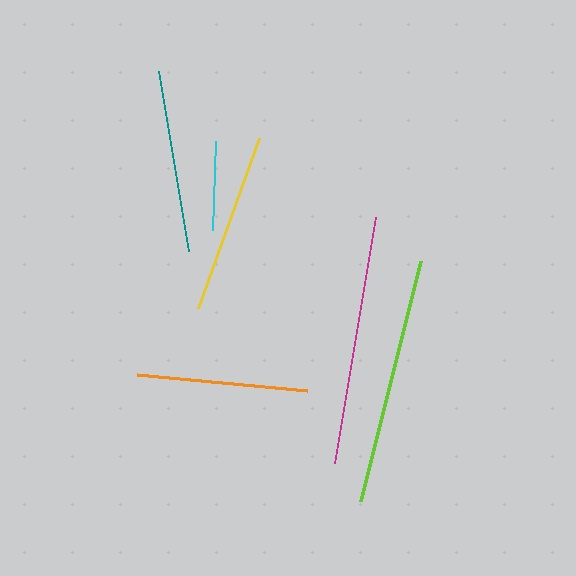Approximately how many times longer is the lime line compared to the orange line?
The lime line is approximately 1.4 times the length of the orange line.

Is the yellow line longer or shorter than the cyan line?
The yellow line is longer than the cyan line.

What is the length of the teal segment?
The teal segment is approximately 183 pixels long.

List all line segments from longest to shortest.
From longest to shortest: magenta, lime, teal, yellow, orange, cyan.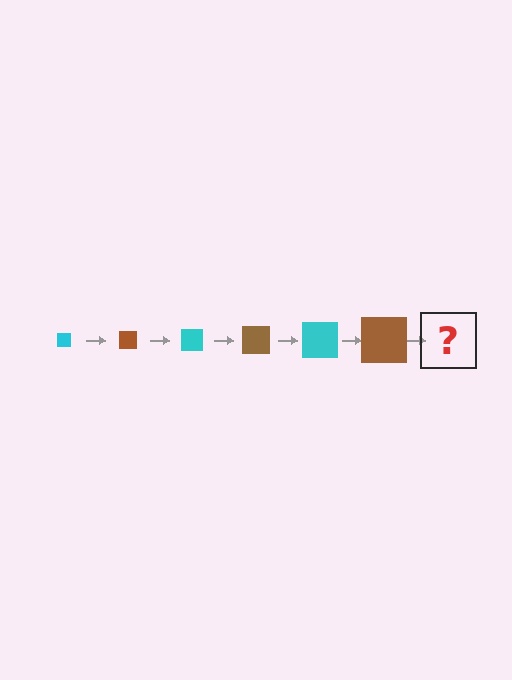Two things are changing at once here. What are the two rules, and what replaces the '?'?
The two rules are that the square grows larger each step and the color cycles through cyan and brown. The '?' should be a cyan square, larger than the previous one.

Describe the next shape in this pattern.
It should be a cyan square, larger than the previous one.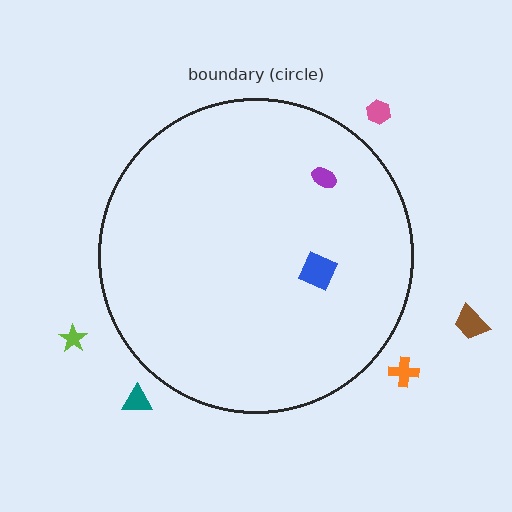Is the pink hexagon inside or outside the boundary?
Outside.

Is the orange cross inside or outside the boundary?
Outside.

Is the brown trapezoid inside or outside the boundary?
Outside.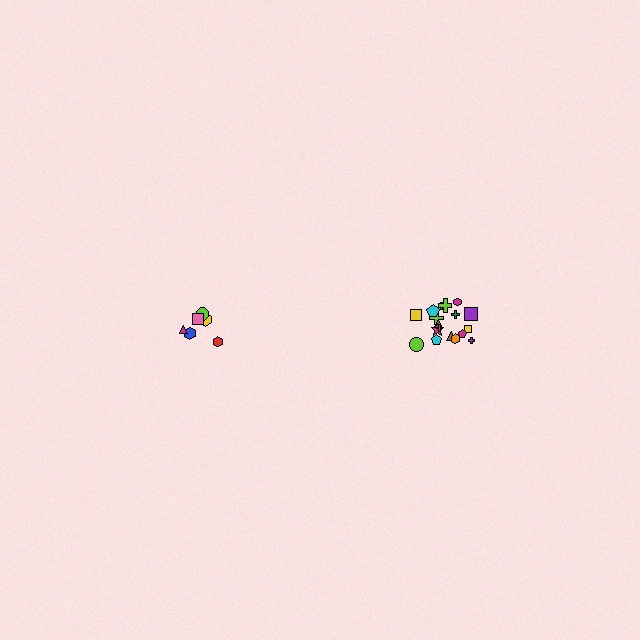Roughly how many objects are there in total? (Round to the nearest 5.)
Roughly 25 objects in total.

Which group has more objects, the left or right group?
The right group.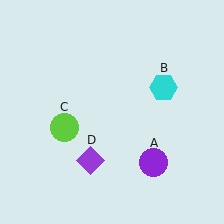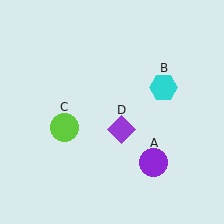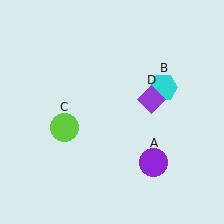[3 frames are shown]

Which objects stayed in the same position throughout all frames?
Purple circle (object A) and cyan hexagon (object B) and lime circle (object C) remained stationary.